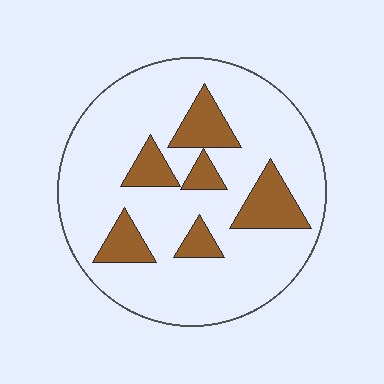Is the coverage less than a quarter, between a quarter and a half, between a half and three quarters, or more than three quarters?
Less than a quarter.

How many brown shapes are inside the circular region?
6.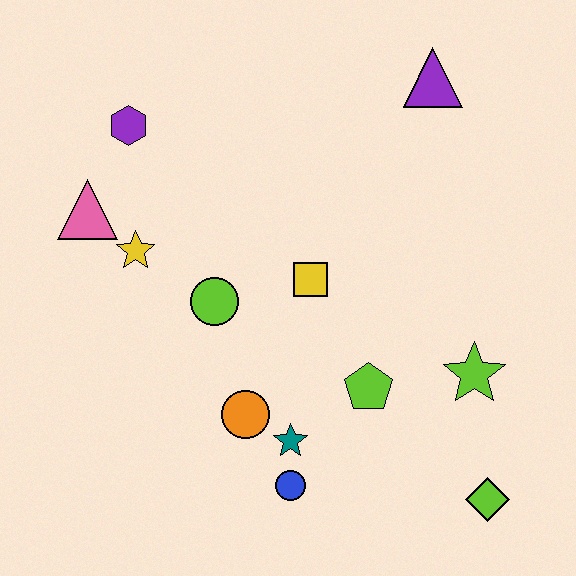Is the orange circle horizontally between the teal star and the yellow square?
No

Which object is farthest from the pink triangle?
The lime diamond is farthest from the pink triangle.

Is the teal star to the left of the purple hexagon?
No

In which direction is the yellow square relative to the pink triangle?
The yellow square is to the right of the pink triangle.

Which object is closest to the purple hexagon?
The pink triangle is closest to the purple hexagon.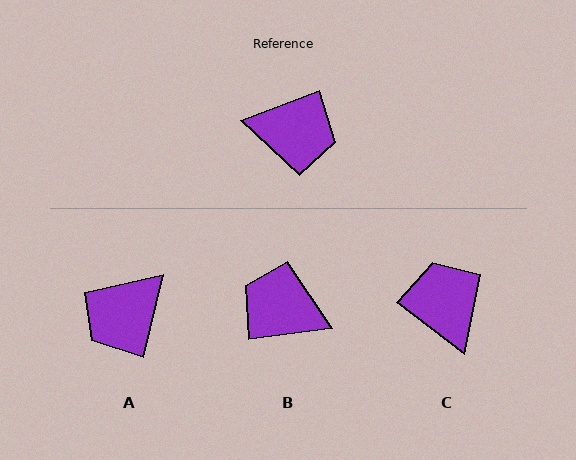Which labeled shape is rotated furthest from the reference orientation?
B, about 166 degrees away.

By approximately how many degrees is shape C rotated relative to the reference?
Approximately 122 degrees counter-clockwise.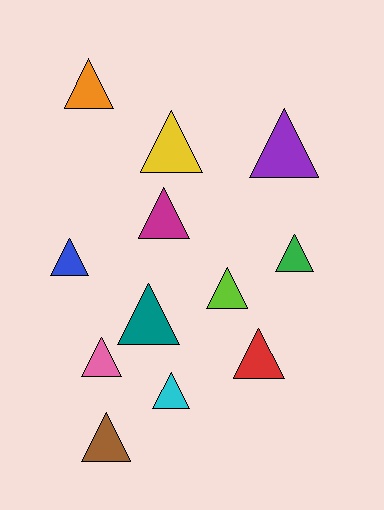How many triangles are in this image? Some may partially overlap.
There are 12 triangles.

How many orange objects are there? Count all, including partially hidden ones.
There is 1 orange object.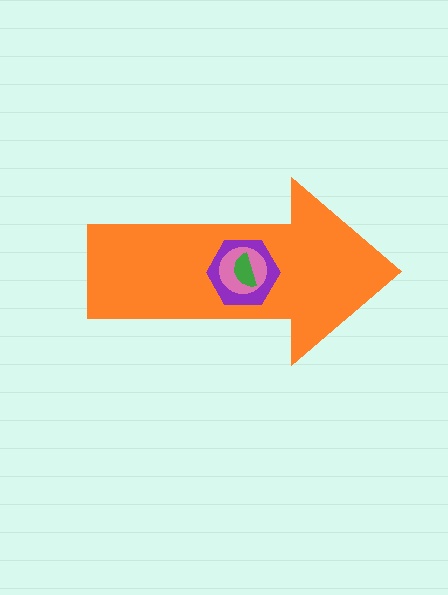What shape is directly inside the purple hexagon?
The pink circle.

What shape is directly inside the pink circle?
The green semicircle.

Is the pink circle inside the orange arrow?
Yes.